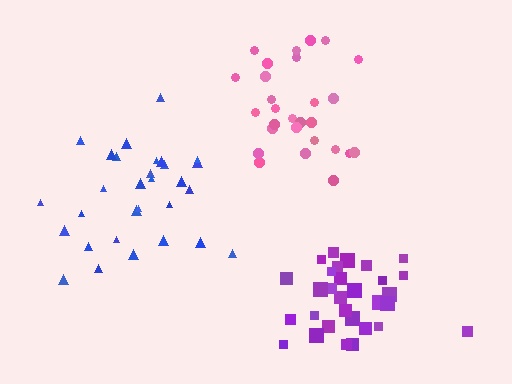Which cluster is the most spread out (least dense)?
Blue.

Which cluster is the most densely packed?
Purple.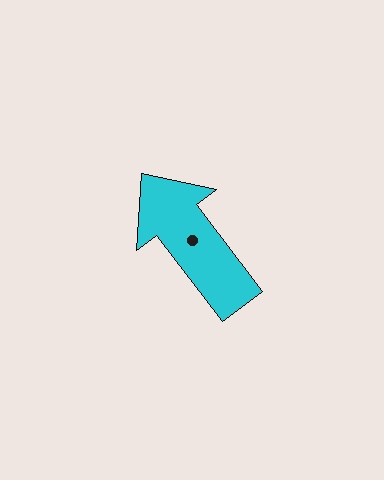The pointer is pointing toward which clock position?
Roughly 11 o'clock.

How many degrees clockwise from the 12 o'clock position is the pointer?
Approximately 323 degrees.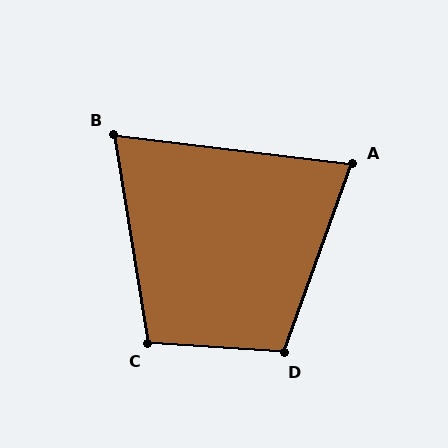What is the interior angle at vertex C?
Approximately 103 degrees (obtuse).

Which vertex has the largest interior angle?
D, at approximately 106 degrees.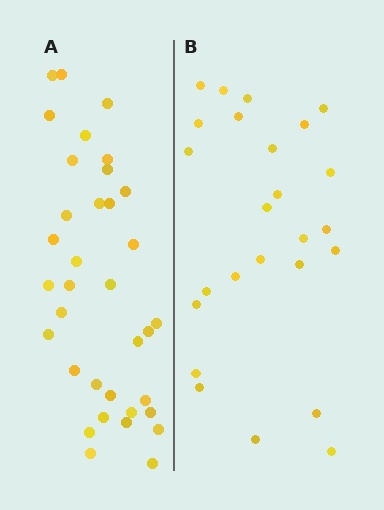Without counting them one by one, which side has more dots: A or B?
Region A (the left region) has more dots.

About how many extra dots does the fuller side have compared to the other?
Region A has roughly 10 or so more dots than region B.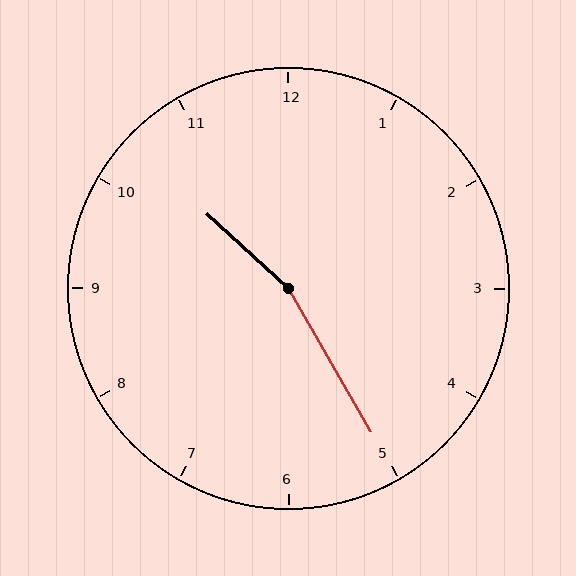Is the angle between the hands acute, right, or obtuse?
It is obtuse.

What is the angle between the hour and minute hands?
Approximately 162 degrees.